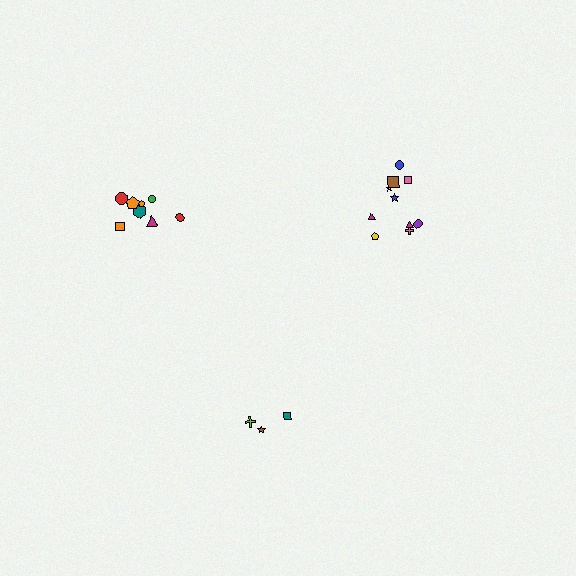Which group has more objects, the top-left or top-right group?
The top-right group.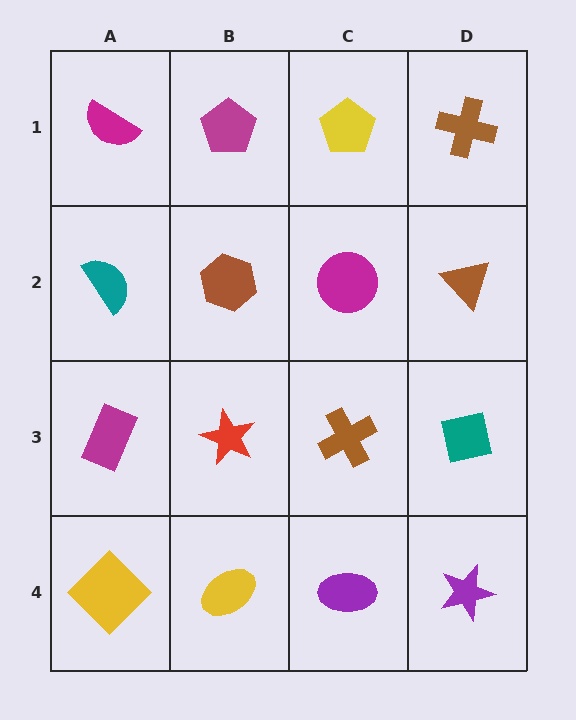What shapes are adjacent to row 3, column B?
A brown hexagon (row 2, column B), a yellow ellipse (row 4, column B), a magenta rectangle (row 3, column A), a brown cross (row 3, column C).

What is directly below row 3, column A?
A yellow diamond.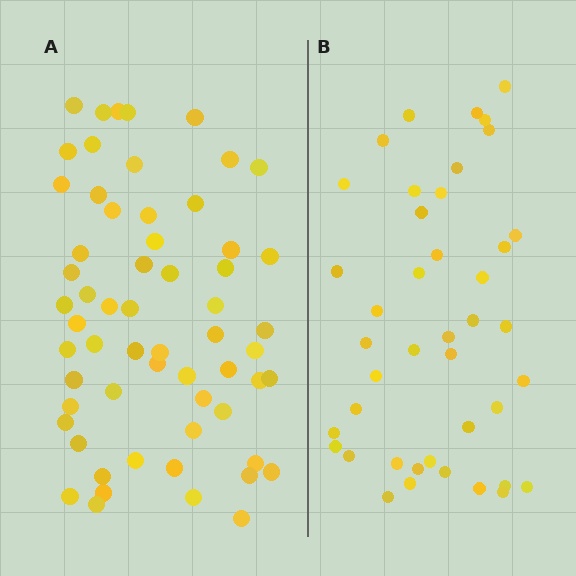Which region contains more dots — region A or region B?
Region A (the left region) has more dots.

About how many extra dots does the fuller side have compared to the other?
Region A has approximately 20 more dots than region B.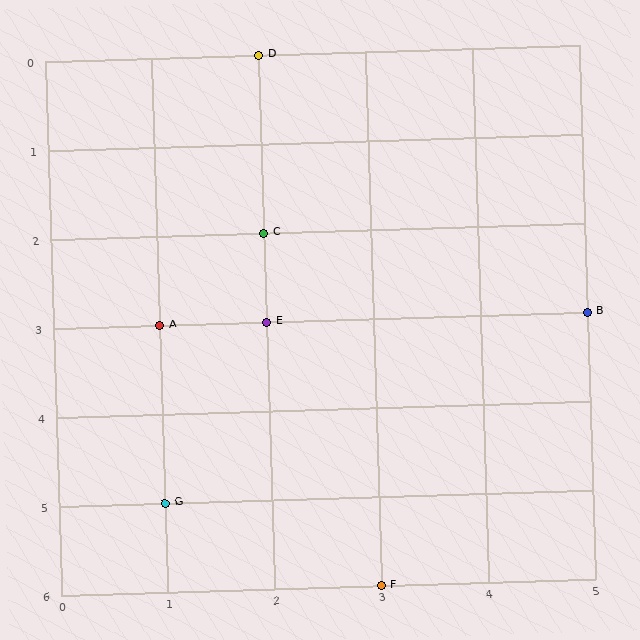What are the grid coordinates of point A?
Point A is at grid coordinates (1, 3).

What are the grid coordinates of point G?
Point G is at grid coordinates (1, 5).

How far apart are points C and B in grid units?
Points C and B are 3 columns and 1 row apart (about 3.2 grid units diagonally).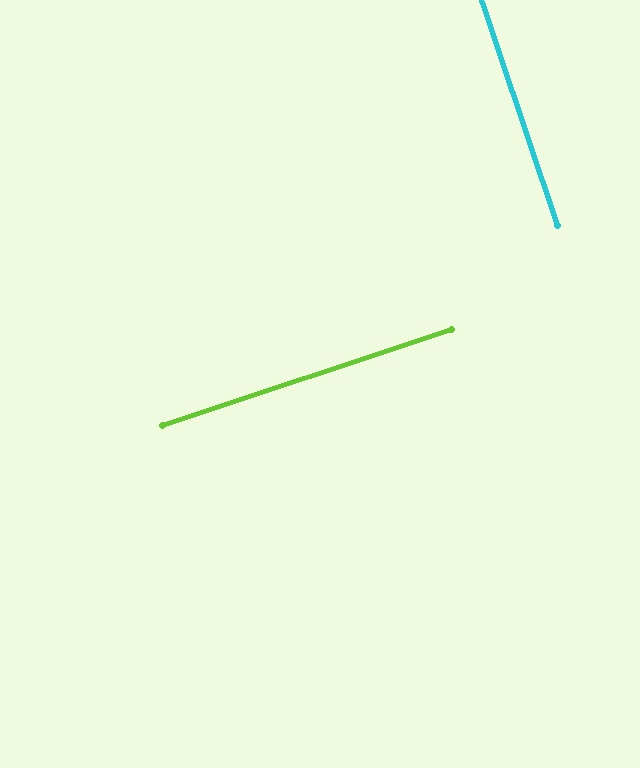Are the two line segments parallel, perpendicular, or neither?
Perpendicular — they meet at approximately 90°.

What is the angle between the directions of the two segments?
Approximately 90 degrees.